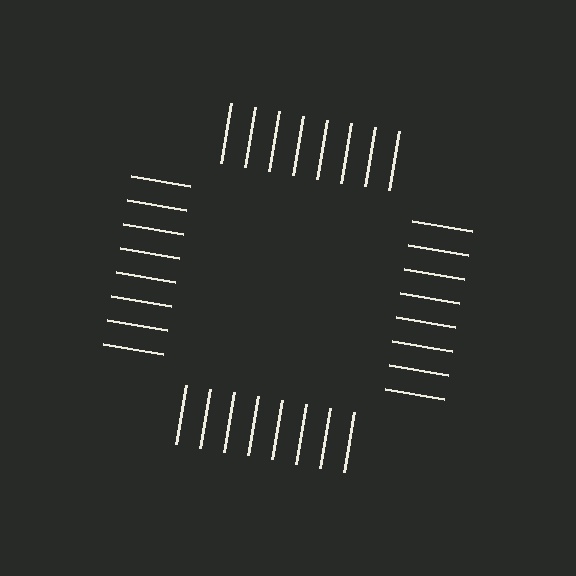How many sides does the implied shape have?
4 sides — the line-ends trace a square.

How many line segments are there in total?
32 — 8 along each of the 4 edges.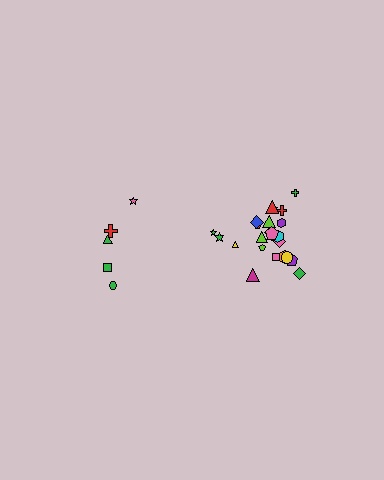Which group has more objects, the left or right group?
The right group.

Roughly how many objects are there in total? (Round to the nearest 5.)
Roughly 30 objects in total.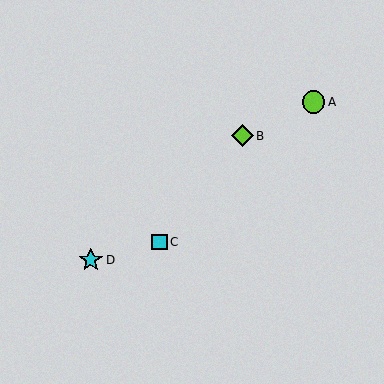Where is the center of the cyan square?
The center of the cyan square is at (160, 242).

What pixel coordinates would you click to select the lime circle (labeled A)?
Click at (313, 102) to select the lime circle A.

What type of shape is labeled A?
Shape A is a lime circle.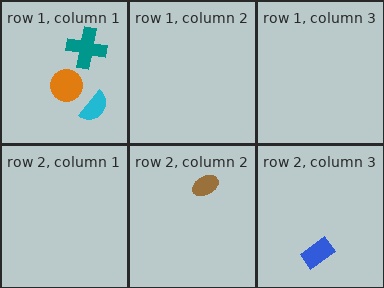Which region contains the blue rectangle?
The row 2, column 3 region.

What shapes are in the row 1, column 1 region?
The cyan semicircle, the orange circle, the teal cross.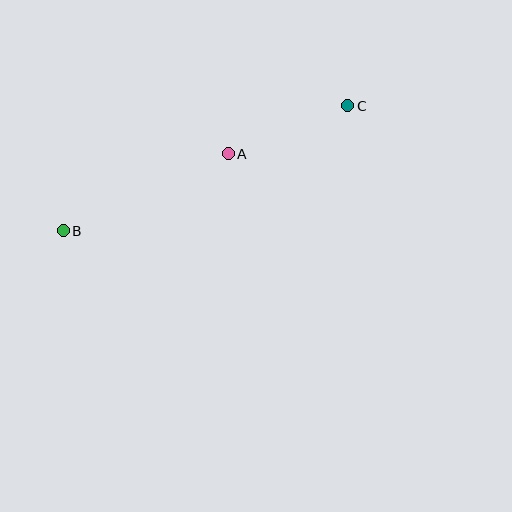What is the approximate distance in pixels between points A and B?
The distance between A and B is approximately 182 pixels.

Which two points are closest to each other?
Points A and C are closest to each other.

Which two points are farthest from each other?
Points B and C are farthest from each other.